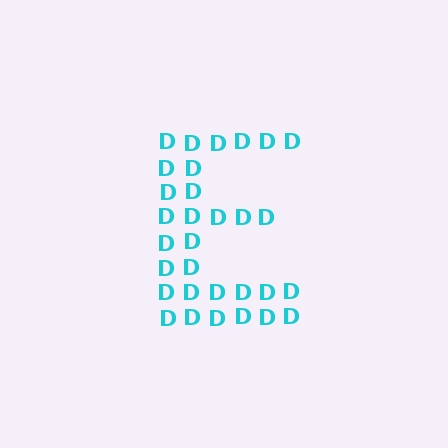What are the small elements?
The small elements are letter D's.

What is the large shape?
The large shape is the letter E.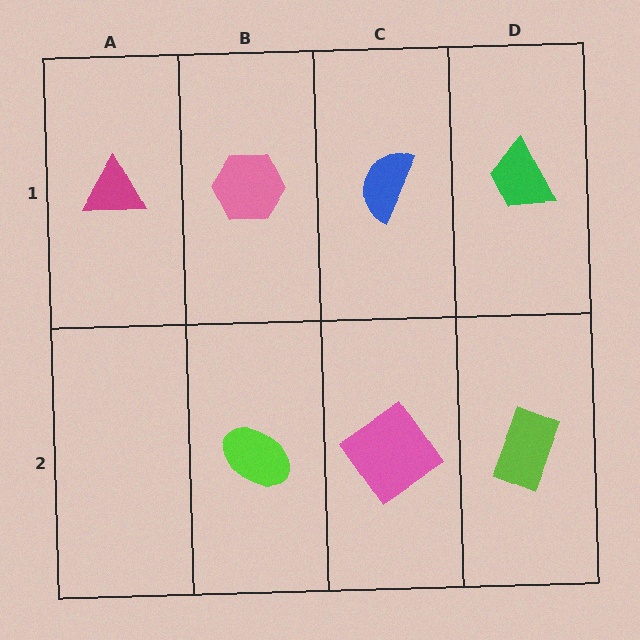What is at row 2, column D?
A lime rectangle.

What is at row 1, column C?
A blue semicircle.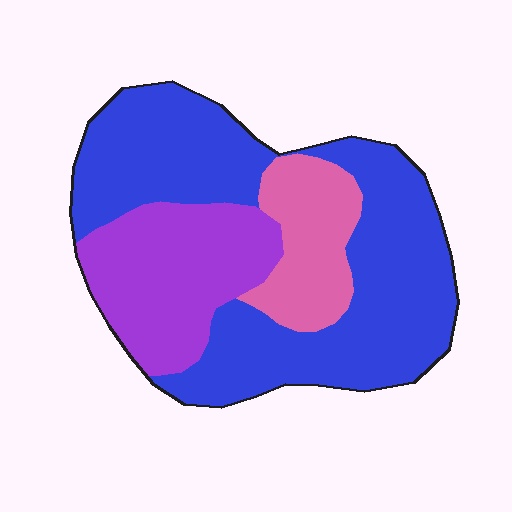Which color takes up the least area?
Pink, at roughly 15%.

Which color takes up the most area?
Blue, at roughly 60%.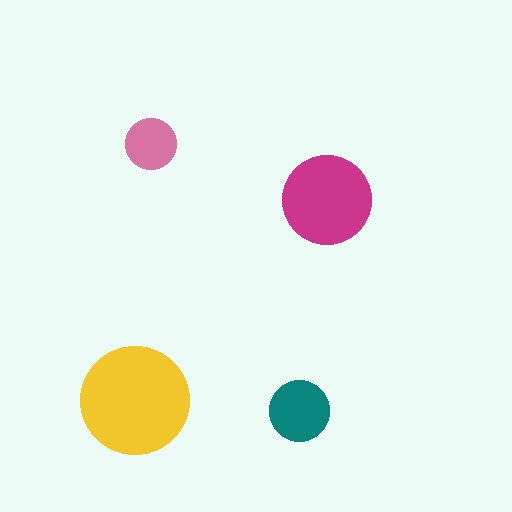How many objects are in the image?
There are 4 objects in the image.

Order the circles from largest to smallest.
the yellow one, the magenta one, the teal one, the pink one.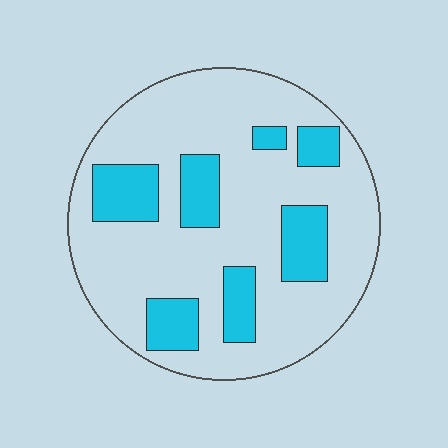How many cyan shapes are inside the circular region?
7.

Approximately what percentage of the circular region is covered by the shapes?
Approximately 25%.